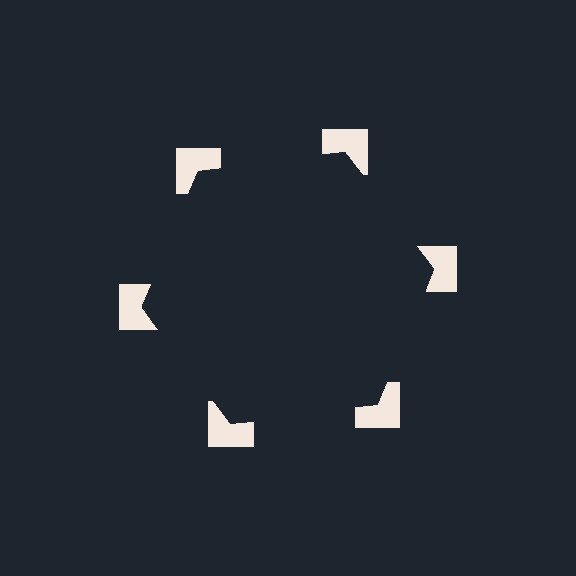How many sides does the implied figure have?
6 sides.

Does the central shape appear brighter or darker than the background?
It typically appears slightly darker than the background, even though no actual brightness change is drawn.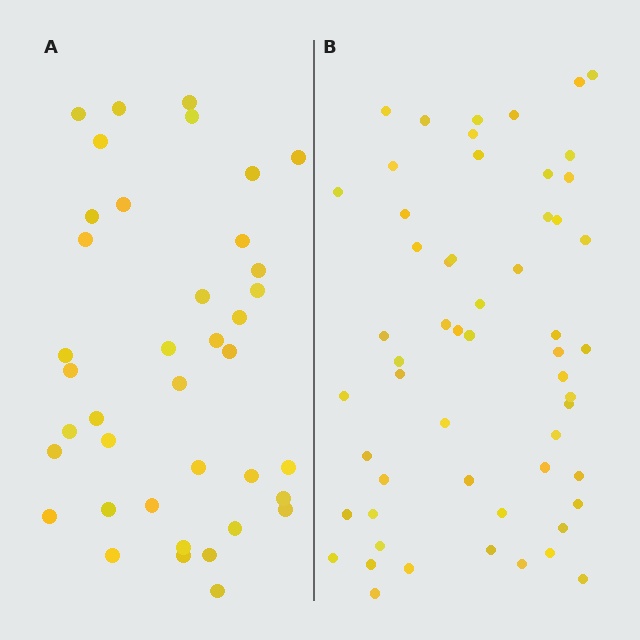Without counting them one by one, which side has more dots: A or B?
Region B (the right region) has more dots.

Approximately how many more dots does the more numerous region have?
Region B has approximately 15 more dots than region A.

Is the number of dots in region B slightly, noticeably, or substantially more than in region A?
Region B has noticeably more, but not dramatically so. The ratio is roughly 1.4 to 1.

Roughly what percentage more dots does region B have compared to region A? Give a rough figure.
About 45% more.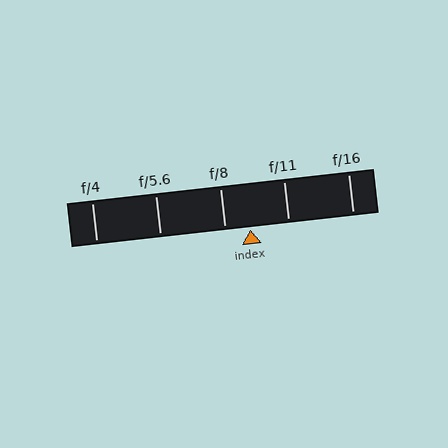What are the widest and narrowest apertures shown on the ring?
The widest aperture shown is f/4 and the narrowest is f/16.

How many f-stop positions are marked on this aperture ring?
There are 5 f-stop positions marked.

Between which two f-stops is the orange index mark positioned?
The index mark is between f/8 and f/11.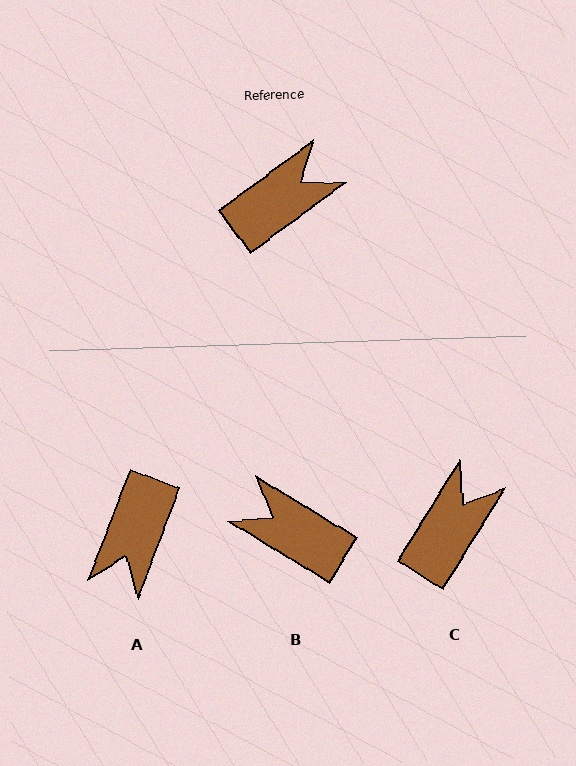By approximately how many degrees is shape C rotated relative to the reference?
Approximately 22 degrees counter-clockwise.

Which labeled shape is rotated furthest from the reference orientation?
A, about 147 degrees away.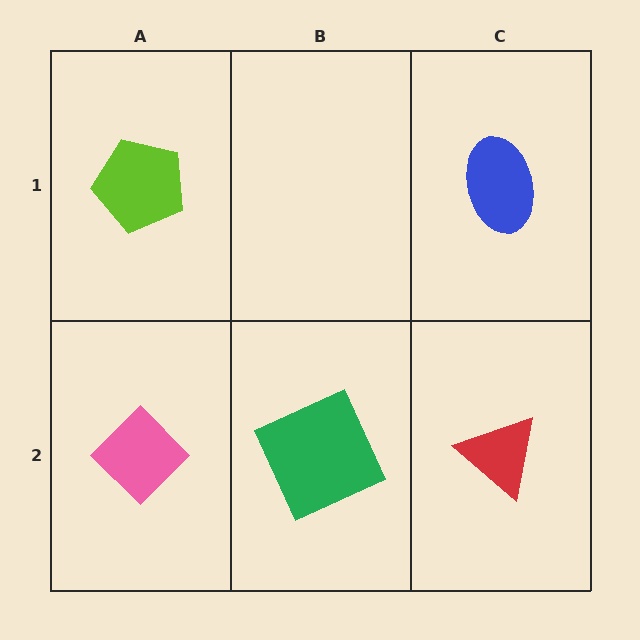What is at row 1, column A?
A lime pentagon.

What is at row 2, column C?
A red triangle.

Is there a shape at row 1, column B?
No, that cell is empty.